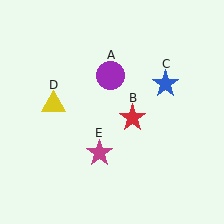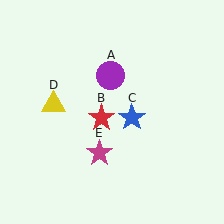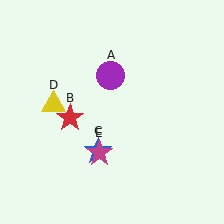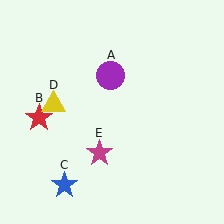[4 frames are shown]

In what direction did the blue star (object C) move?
The blue star (object C) moved down and to the left.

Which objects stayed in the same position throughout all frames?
Purple circle (object A) and yellow triangle (object D) and magenta star (object E) remained stationary.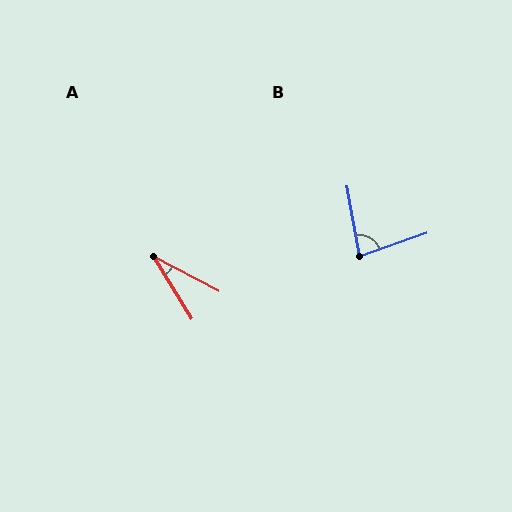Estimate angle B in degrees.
Approximately 80 degrees.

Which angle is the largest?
B, at approximately 80 degrees.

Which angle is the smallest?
A, at approximately 31 degrees.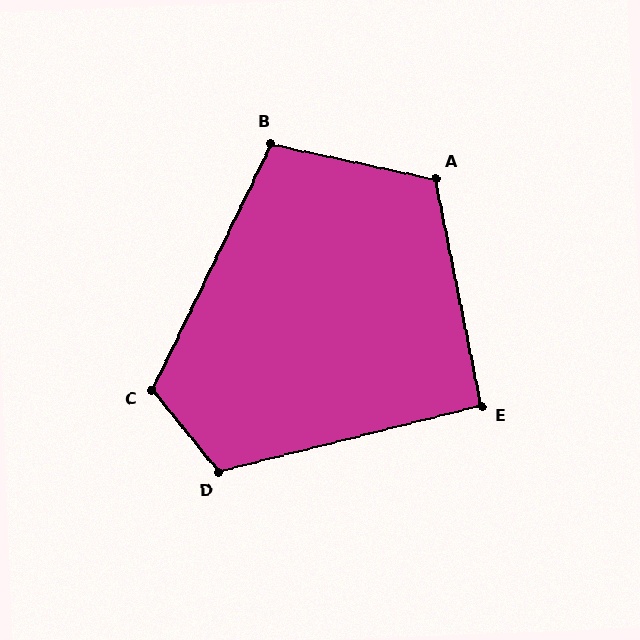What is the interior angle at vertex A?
Approximately 113 degrees (obtuse).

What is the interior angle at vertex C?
Approximately 115 degrees (obtuse).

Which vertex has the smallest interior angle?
E, at approximately 93 degrees.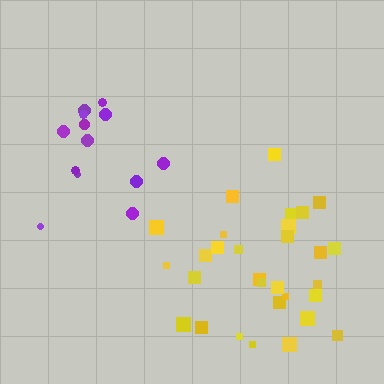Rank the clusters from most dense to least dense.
yellow, purple.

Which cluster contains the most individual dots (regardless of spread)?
Yellow (30).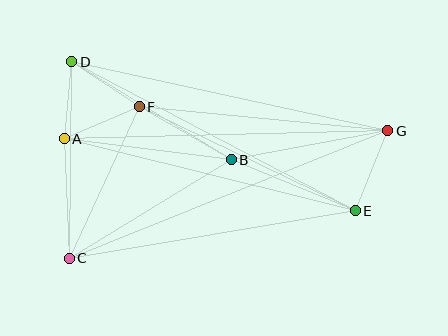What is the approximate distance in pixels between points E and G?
The distance between E and G is approximately 86 pixels.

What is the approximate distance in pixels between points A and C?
The distance between A and C is approximately 120 pixels.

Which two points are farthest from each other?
Points C and G are farthest from each other.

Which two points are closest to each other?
Points A and D are closest to each other.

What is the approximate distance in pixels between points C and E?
The distance between C and E is approximately 290 pixels.